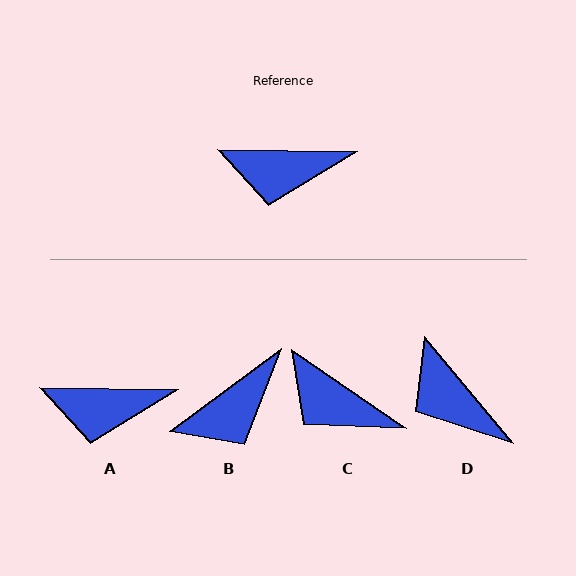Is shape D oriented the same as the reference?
No, it is off by about 49 degrees.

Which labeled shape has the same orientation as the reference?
A.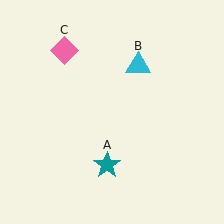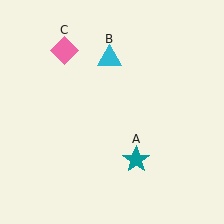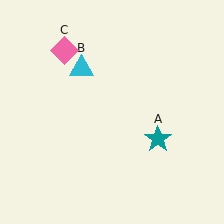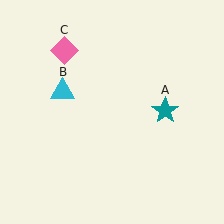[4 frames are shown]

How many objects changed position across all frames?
2 objects changed position: teal star (object A), cyan triangle (object B).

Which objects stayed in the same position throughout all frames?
Pink diamond (object C) remained stationary.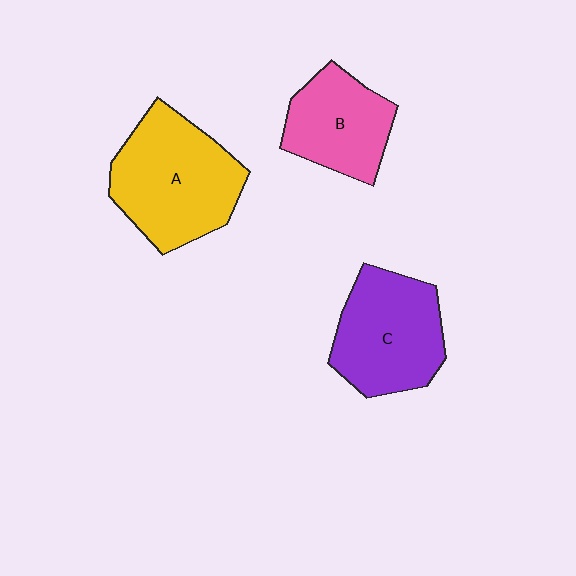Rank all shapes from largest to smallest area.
From largest to smallest: A (yellow), C (purple), B (pink).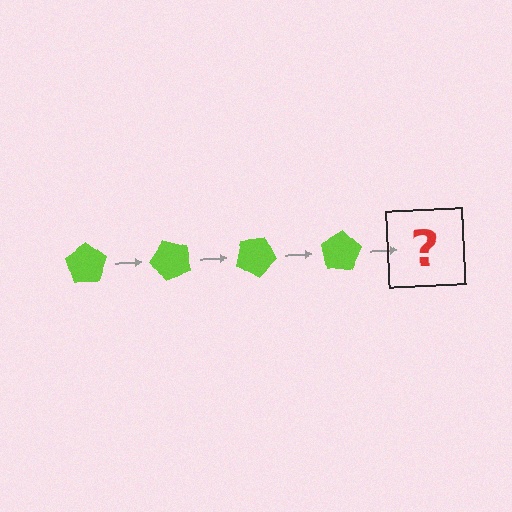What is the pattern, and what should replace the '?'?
The pattern is that the pentagon rotates 50 degrees each step. The '?' should be a lime pentagon rotated 200 degrees.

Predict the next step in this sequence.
The next step is a lime pentagon rotated 200 degrees.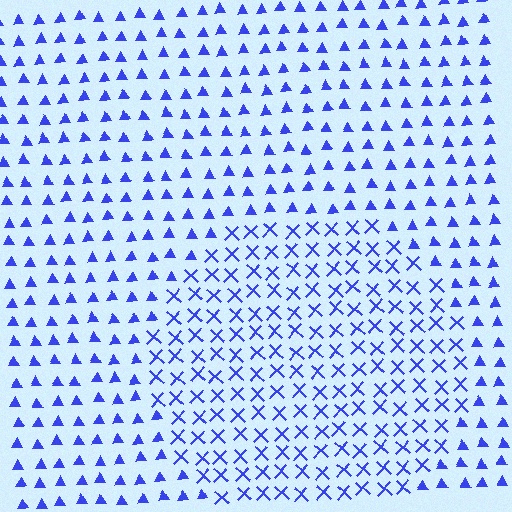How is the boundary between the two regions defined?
The boundary is defined by a change in element shape: X marks inside vs. triangles outside. All elements share the same color and spacing.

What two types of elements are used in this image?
The image uses X marks inside the circle region and triangles outside it.